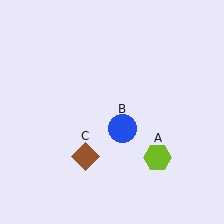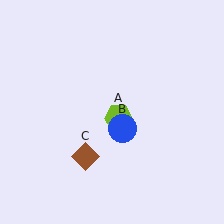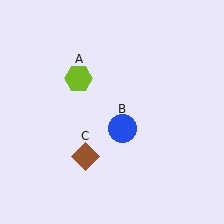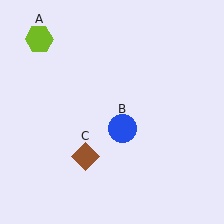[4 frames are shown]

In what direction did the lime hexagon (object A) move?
The lime hexagon (object A) moved up and to the left.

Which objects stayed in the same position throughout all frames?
Blue circle (object B) and brown diamond (object C) remained stationary.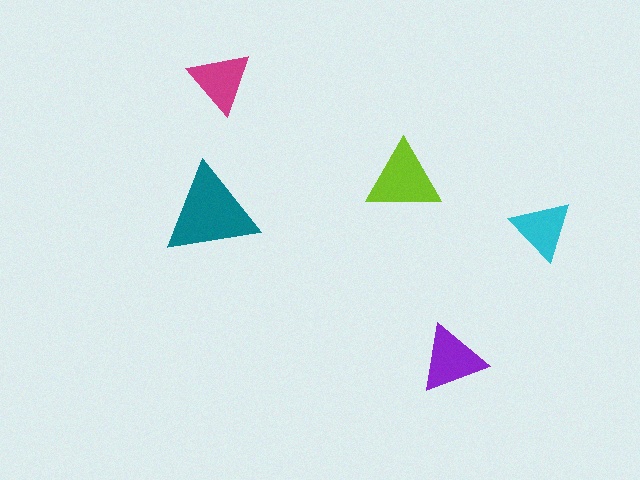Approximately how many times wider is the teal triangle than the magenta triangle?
About 1.5 times wider.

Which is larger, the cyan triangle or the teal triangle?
The teal one.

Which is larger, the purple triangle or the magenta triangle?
The purple one.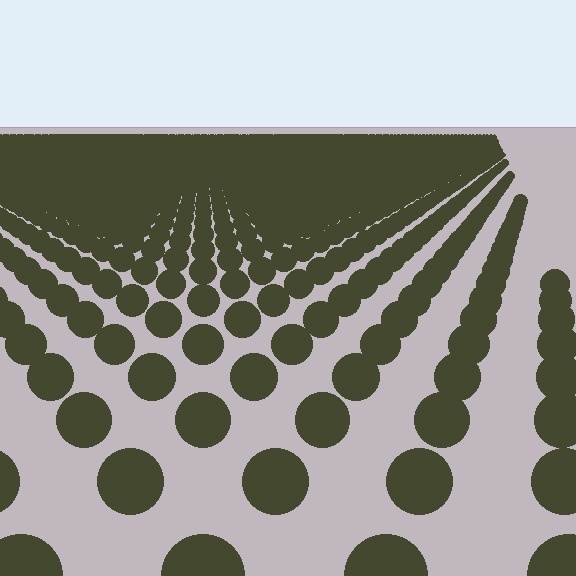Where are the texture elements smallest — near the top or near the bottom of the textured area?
Near the top.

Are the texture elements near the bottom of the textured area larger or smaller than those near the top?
Larger. Near the bottom, elements are closer to the viewer and appear at a bigger on-screen size.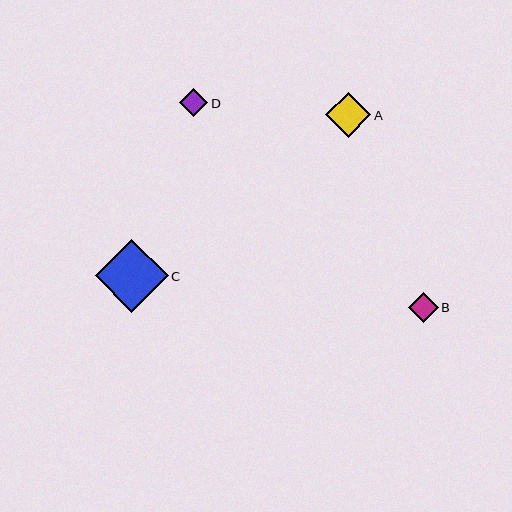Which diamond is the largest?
Diamond C is the largest with a size of approximately 73 pixels.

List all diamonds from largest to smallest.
From largest to smallest: C, A, B, D.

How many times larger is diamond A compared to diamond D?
Diamond A is approximately 1.6 times the size of diamond D.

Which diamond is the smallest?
Diamond D is the smallest with a size of approximately 28 pixels.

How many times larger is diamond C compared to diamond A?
Diamond C is approximately 1.6 times the size of diamond A.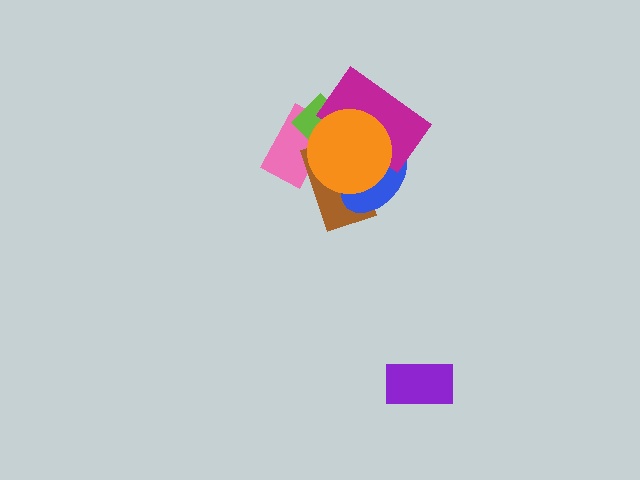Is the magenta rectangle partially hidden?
Yes, it is partially covered by another shape.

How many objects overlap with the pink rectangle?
3 objects overlap with the pink rectangle.